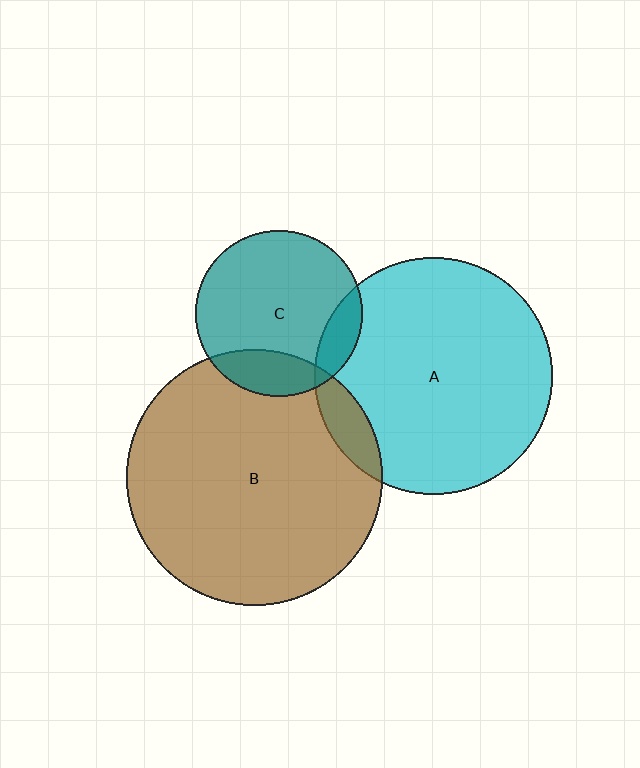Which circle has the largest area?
Circle B (brown).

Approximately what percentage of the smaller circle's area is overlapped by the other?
Approximately 20%.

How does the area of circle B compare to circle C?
Approximately 2.4 times.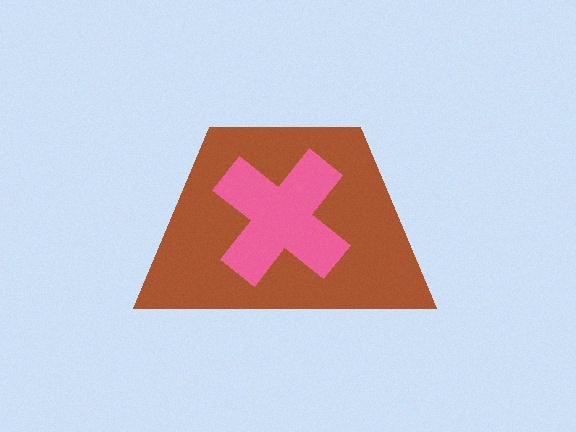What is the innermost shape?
The pink cross.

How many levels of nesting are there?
2.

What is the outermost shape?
The brown trapezoid.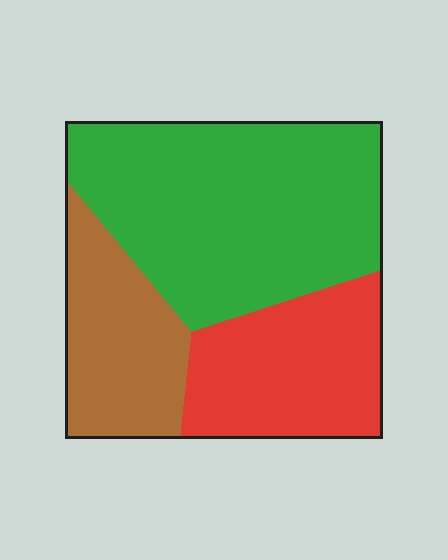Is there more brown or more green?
Green.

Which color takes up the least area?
Brown, at roughly 20%.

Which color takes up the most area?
Green, at roughly 50%.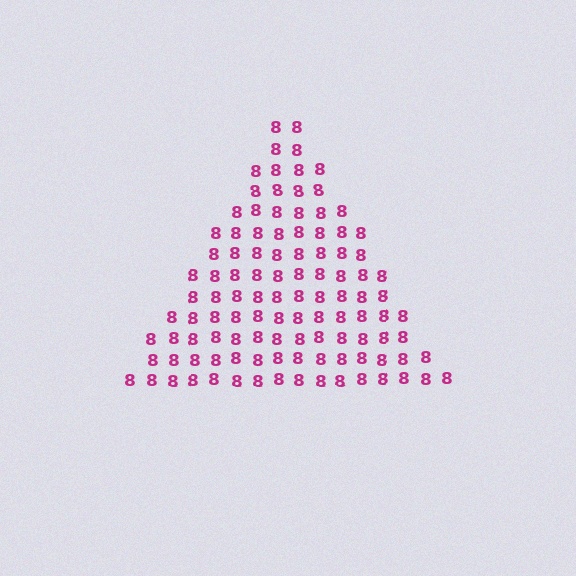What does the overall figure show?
The overall figure shows a triangle.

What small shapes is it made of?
It is made of small digit 8's.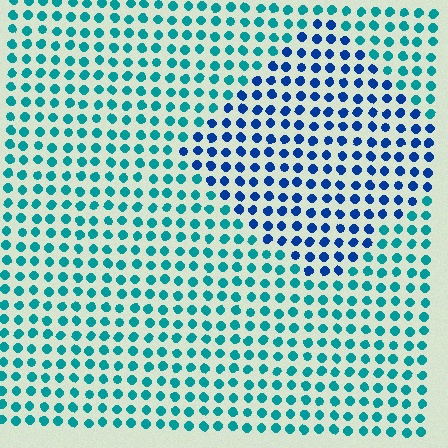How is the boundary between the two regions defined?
The boundary is defined purely by a slight shift in hue (about 39 degrees). Spacing, size, and orientation are identical on both sides.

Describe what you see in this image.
The image is filled with small teal elements in a uniform arrangement. A diamond-shaped region is visible where the elements are tinted to a slightly different hue, forming a subtle color boundary.